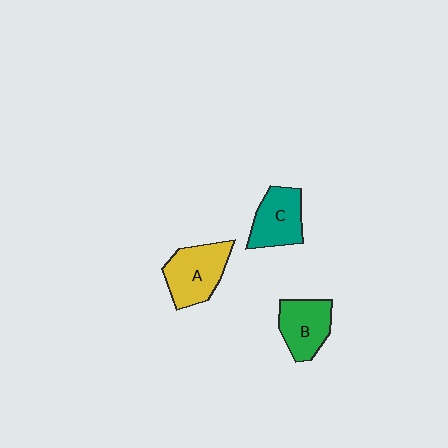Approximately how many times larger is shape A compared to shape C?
Approximately 1.2 times.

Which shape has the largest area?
Shape A (yellow).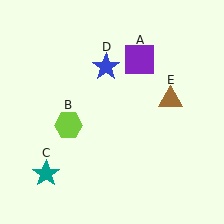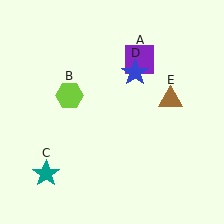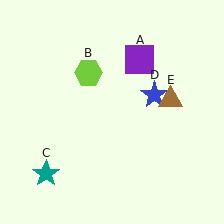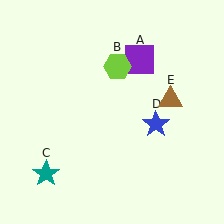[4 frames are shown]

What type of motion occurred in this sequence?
The lime hexagon (object B), blue star (object D) rotated clockwise around the center of the scene.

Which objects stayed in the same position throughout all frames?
Purple square (object A) and teal star (object C) and brown triangle (object E) remained stationary.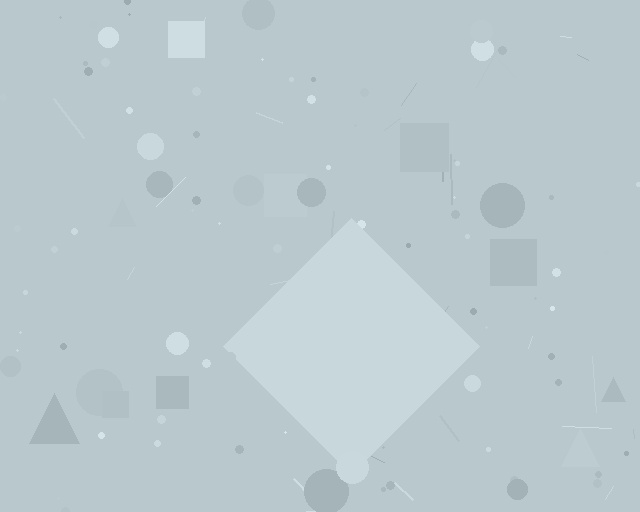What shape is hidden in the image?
A diamond is hidden in the image.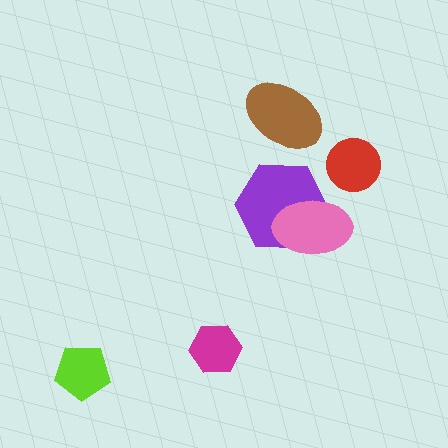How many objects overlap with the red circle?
0 objects overlap with the red circle.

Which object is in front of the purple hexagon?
The pink ellipse is in front of the purple hexagon.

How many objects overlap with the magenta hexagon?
0 objects overlap with the magenta hexagon.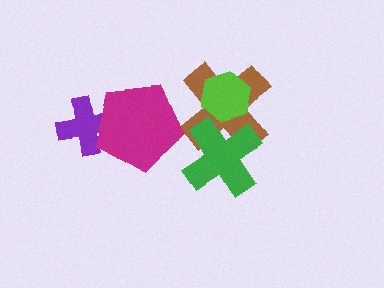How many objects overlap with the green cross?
1 object overlaps with the green cross.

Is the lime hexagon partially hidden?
No, no other shape covers it.